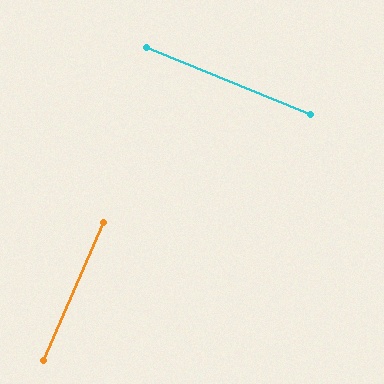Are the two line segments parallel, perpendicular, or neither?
Perpendicular — they meet at approximately 89°.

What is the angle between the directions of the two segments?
Approximately 89 degrees.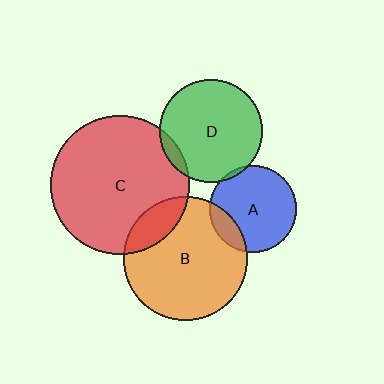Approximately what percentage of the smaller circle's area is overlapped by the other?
Approximately 5%.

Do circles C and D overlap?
Yes.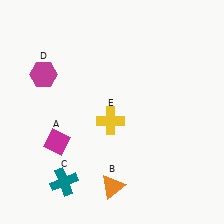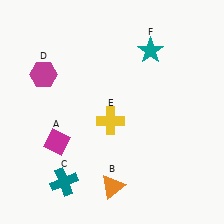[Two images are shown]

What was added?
A teal star (F) was added in Image 2.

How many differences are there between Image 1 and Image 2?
There is 1 difference between the two images.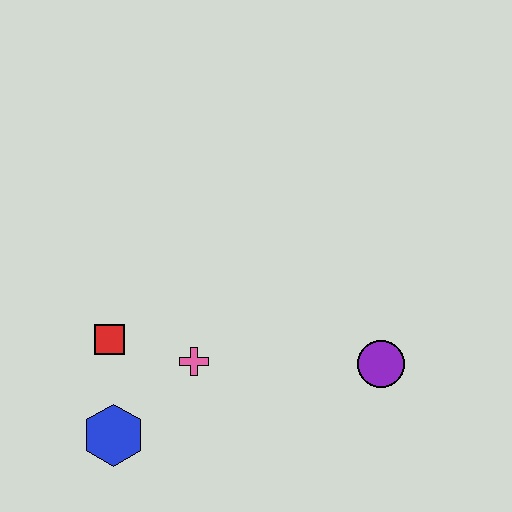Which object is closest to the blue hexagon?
The red square is closest to the blue hexagon.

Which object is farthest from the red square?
The purple circle is farthest from the red square.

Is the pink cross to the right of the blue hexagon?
Yes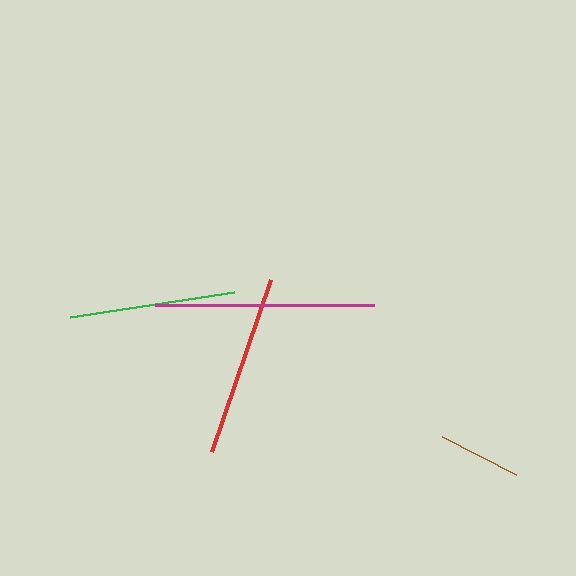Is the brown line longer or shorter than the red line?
The red line is longer than the brown line.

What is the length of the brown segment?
The brown segment is approximately 83 pixels long.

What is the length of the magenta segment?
The magenta segment is approximately 219 pixels long.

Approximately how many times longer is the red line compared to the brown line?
The red line is approximately 2.2 times the length of the brown line.